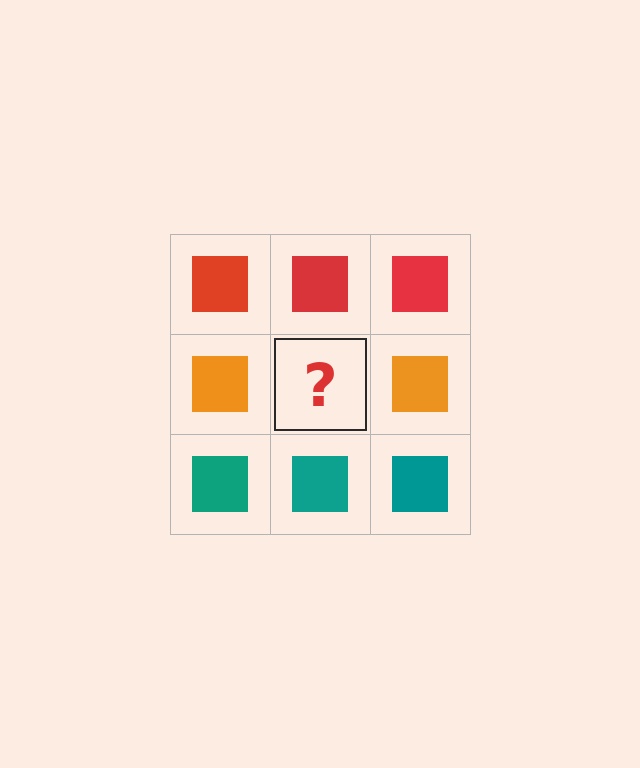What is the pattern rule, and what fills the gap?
The rule is that each row has a consistent color. The gap should be filled with an orange square.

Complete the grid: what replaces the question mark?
The question mark should be replaced with an orange square.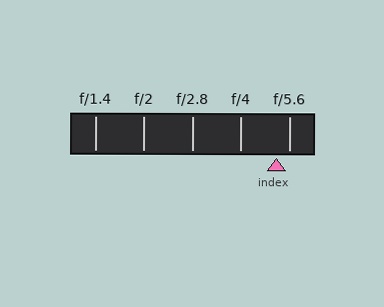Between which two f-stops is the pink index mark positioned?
The index mark is between f/4 and f/5.6.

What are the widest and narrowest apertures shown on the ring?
The widest aperture shown is f/1.4 and the narrowest is f/5.6.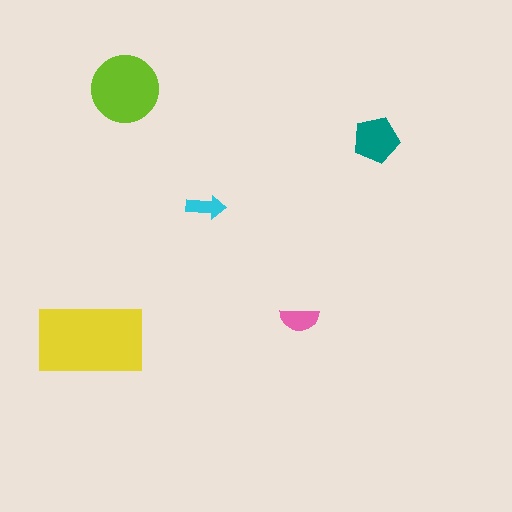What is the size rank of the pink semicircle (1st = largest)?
4th.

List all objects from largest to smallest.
The yellow rectangle, the lime circle, the teal pentagon, the pink semicircle, the cyan arrow.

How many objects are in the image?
There are 5 objects in the image.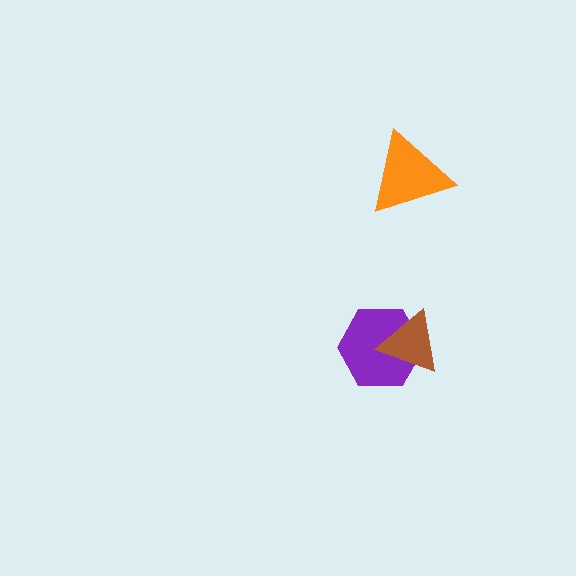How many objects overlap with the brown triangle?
1 object overlaps with the brown triangle.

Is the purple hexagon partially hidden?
Yes, it is partially covered by another shape.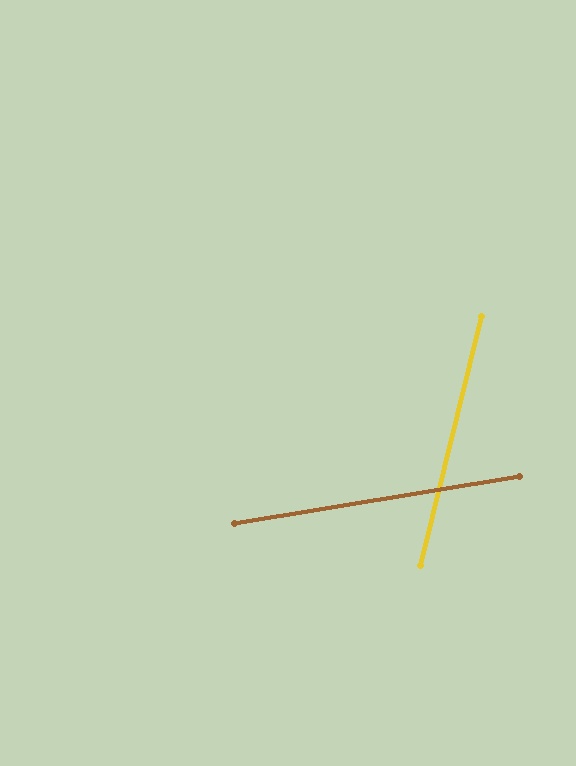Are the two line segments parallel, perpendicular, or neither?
Neither parallel nor perpendicular — they differ by about 67°.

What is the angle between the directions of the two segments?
Approximately 67 degrees.